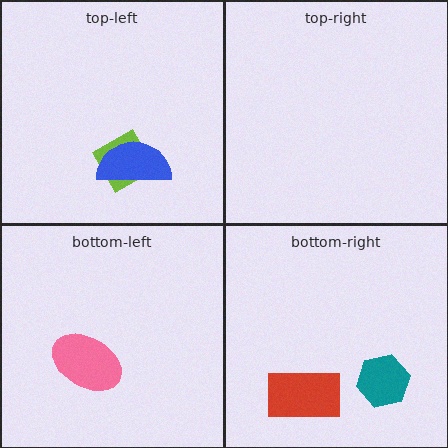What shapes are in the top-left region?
The lime diamond, the blue semicircle.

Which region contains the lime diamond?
The top-left region.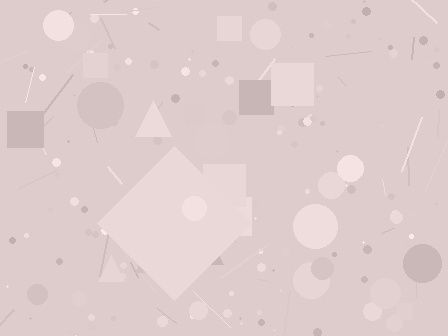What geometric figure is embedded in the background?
A diamond is embedded in the background.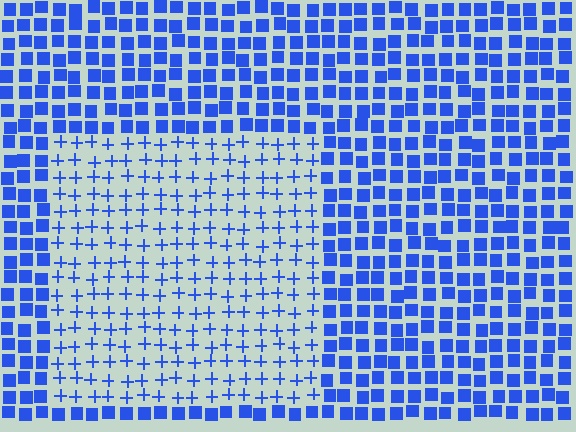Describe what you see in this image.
The image is filled with small blue elements arranged in a uniform grid. A rectangle-shaped region contains plus signs, while the surrounding area contains squares. The boundary is defined purely by the change in element shape.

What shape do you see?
I see a rectangle.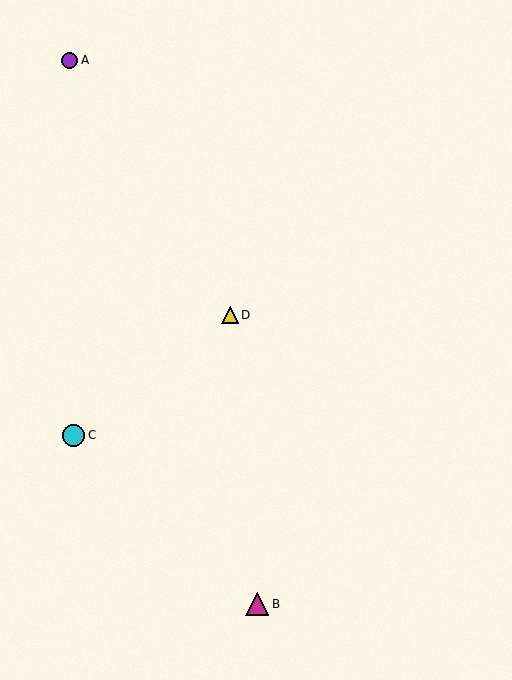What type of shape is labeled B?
Shape B is a magenta triangle.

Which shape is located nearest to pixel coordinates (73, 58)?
The purple circle (labeled A) at (70, 60) is nearest to that location.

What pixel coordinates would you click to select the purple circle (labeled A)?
Click at (70, 60) to select the purple circle A.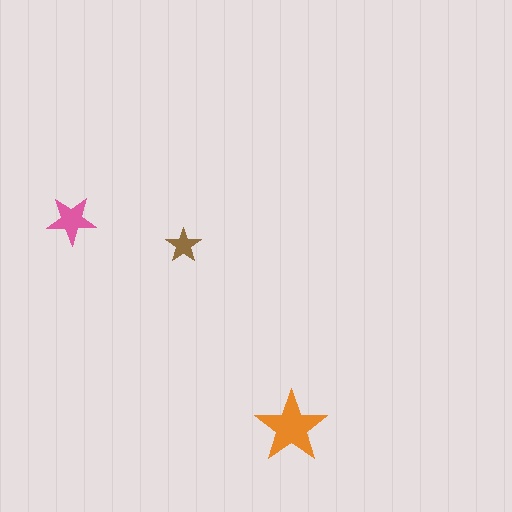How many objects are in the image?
There are 3 objects in the image.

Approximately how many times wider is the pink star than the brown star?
About 1.5 times wider.